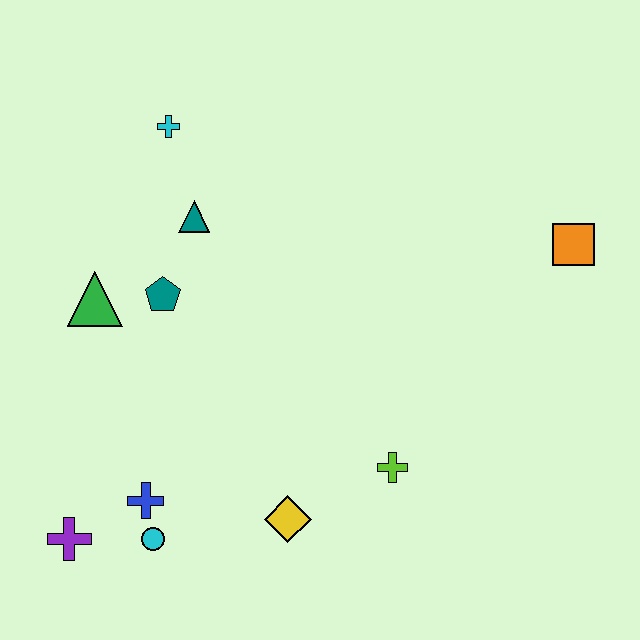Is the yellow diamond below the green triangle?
Yes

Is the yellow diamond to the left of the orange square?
Yes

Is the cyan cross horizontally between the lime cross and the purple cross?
Yes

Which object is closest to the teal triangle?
The teal pentagon is closest to the teal triangle.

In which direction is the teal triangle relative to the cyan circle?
The teal triangle is above the cyan circle.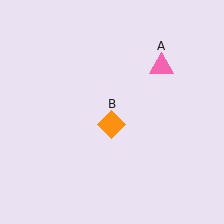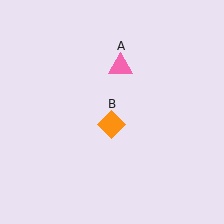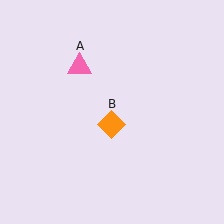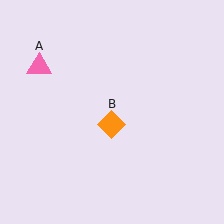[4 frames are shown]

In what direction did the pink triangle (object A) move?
The pink triangle (object A) moved left.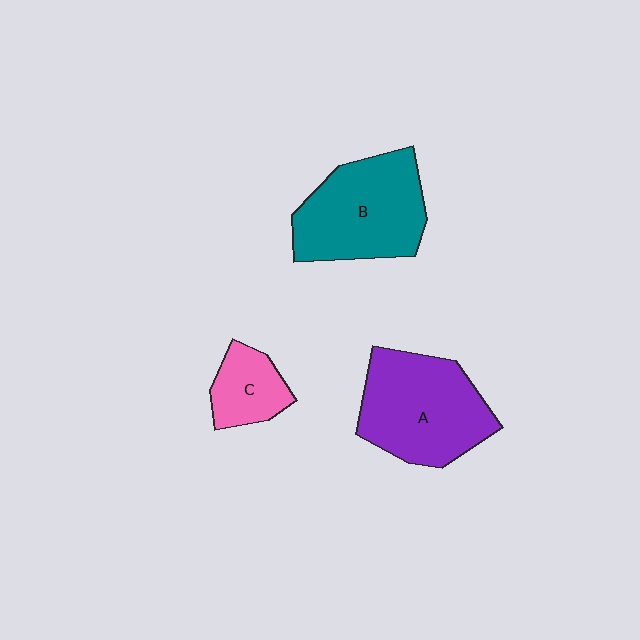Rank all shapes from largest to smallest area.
From largest to smallest: A (purple), B (teal), C (pink).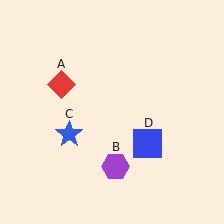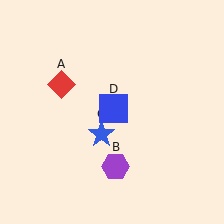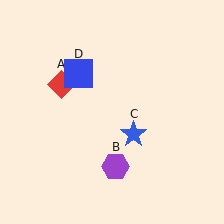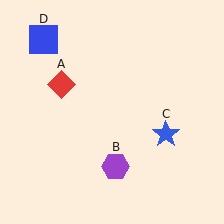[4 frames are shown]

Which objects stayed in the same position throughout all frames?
Red diamond (object A) and purple hexagon (object B) remained stationary.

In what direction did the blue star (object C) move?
The blue star (object C) moved right.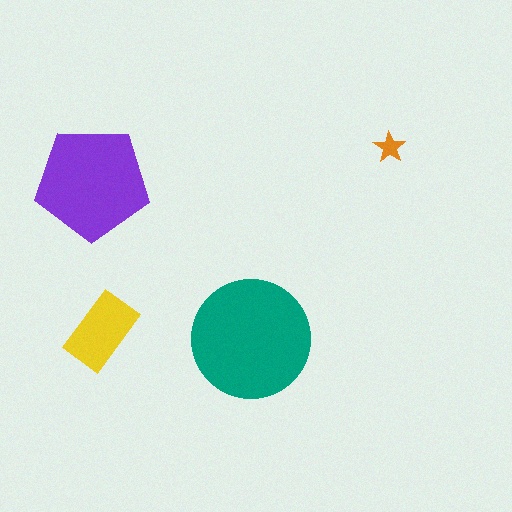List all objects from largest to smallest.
The teal circle, the purple pentagon, the yellow rectangle, the orange star.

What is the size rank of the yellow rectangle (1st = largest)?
3rd.